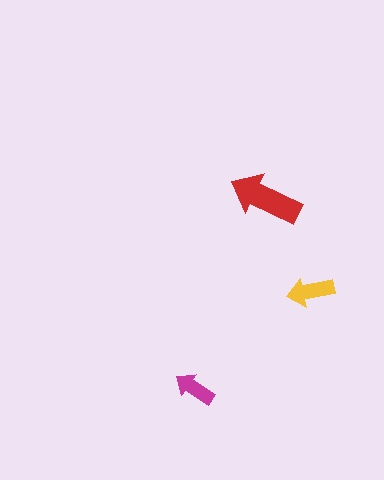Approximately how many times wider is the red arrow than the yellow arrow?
About 1.5 times wider.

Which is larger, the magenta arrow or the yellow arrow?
The yellow one.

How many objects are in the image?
There are 3 objects in the image.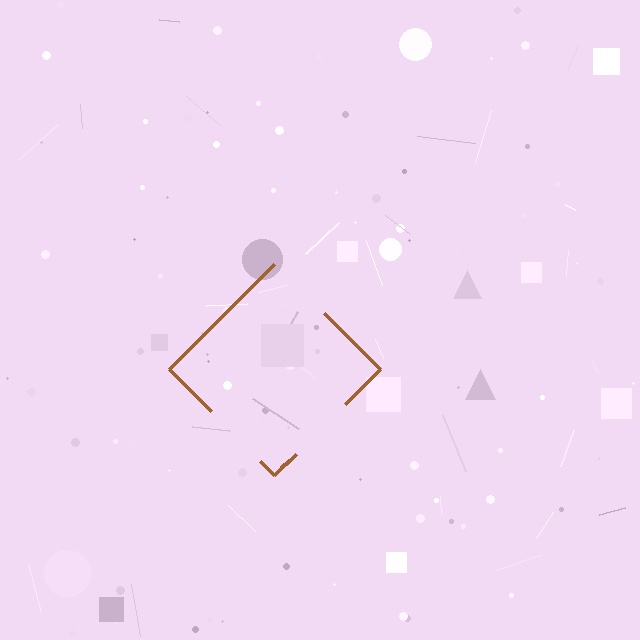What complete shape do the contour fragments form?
The contour fragments form a diamond.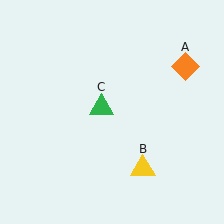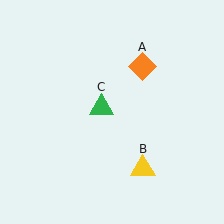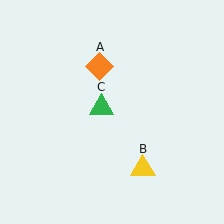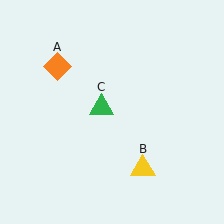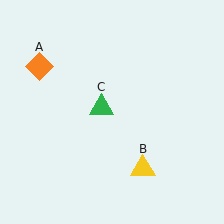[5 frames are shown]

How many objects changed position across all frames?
1 object changed position: orange diamond (object A).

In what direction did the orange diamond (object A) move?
The orange diamond (object A) moved left.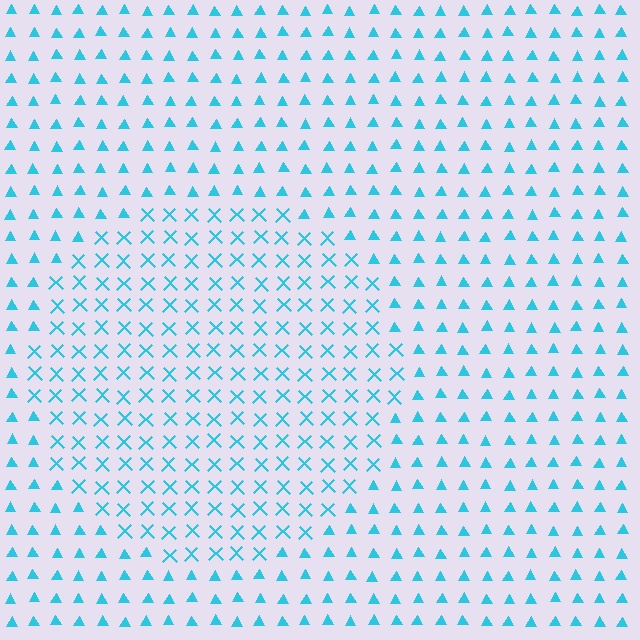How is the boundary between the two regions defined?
The boundary is defined by a change in element shape: X marks inside vs. triangles outside. All elements share the same color and spacing.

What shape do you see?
I see a circle.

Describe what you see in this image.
The image is filled with small cyan elements arranged in a uniform grid. A circle-shaped region contains X marks, while the surrounding area contains triangles. The boundary is defined purely by the change in element shape.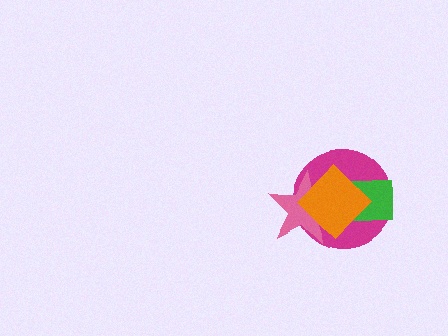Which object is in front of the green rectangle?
The orange diamond is in front of the green rectangle.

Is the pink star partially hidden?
Yes, it is partially covered by another shape.